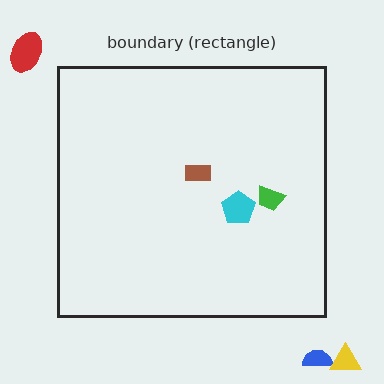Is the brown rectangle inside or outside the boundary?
Inside.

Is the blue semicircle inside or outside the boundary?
Outside.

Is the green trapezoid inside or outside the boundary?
Inside.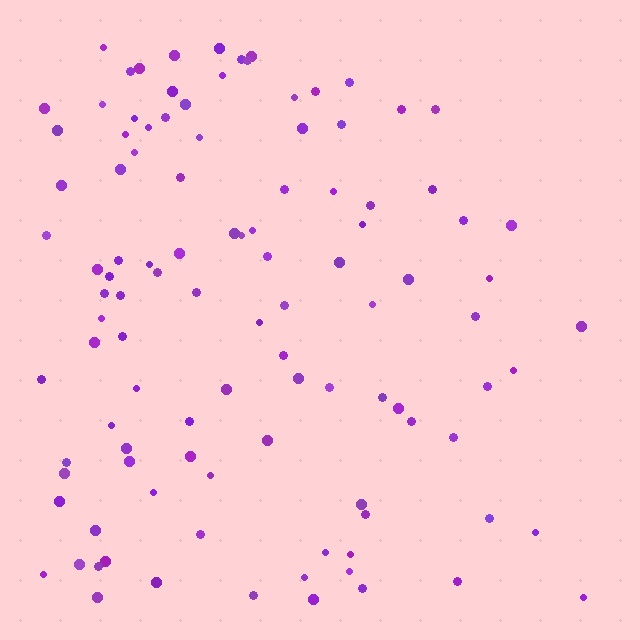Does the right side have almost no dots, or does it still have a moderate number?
Still a moderate number, just noticeably fewer than the left.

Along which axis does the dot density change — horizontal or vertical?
Horizontal.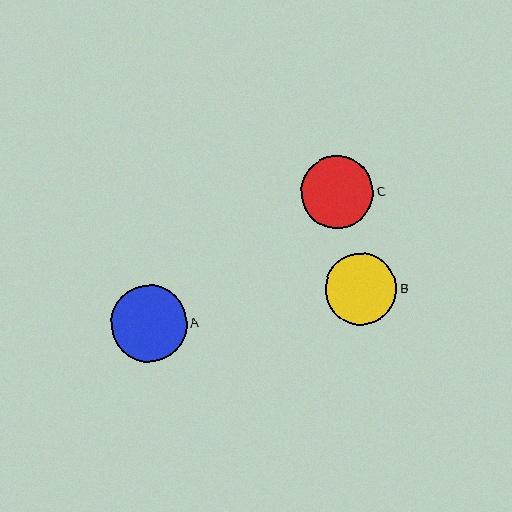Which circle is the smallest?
Circle B is the smallest with a size of approximately 71 pixels.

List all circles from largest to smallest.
From largest to smallest: A, C, B.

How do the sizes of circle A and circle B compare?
Circle A and circle B are approximately the same size.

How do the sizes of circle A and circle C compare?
Circle A and circle C are approximately the same size.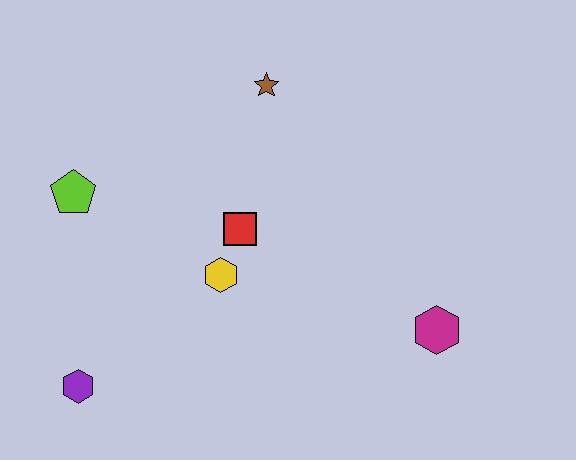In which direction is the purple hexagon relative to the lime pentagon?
The purple hexagon is below the lime pentagon.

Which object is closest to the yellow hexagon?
The red square is closest to the yellow hexagon.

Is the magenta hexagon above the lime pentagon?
No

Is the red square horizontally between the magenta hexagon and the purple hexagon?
Yes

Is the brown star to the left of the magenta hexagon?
Yes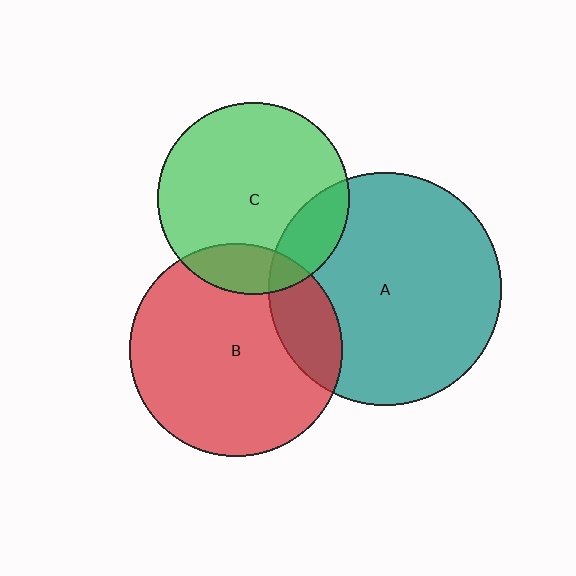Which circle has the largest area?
Circle A (teal).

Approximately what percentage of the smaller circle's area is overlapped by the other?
Approximately 20%.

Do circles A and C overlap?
Yes.